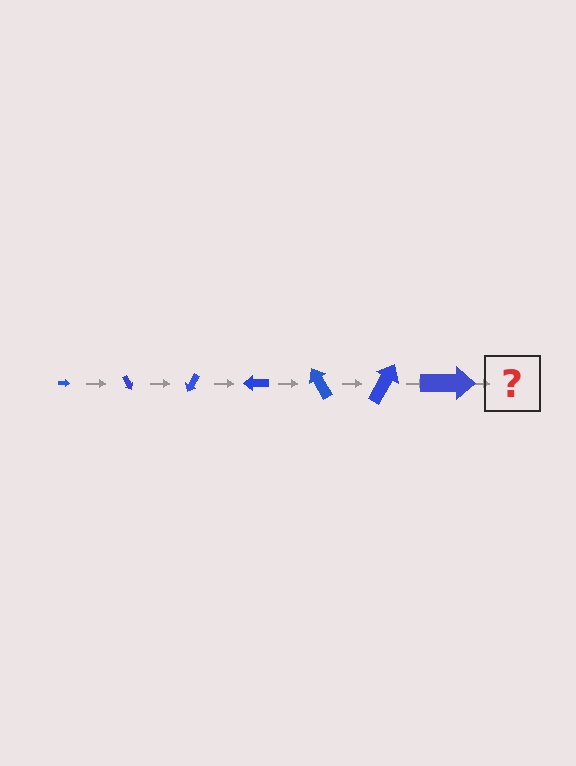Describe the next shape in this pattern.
It should be an arrow, larger than the previous one and rotated 420 degrees from the start.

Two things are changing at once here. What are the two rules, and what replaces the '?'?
The two rules are that the arrow grows larger each step and it rotates 60 degrees each step. The '?' should be an arrow, larger than the previous one and rotated 420 degrees from the start.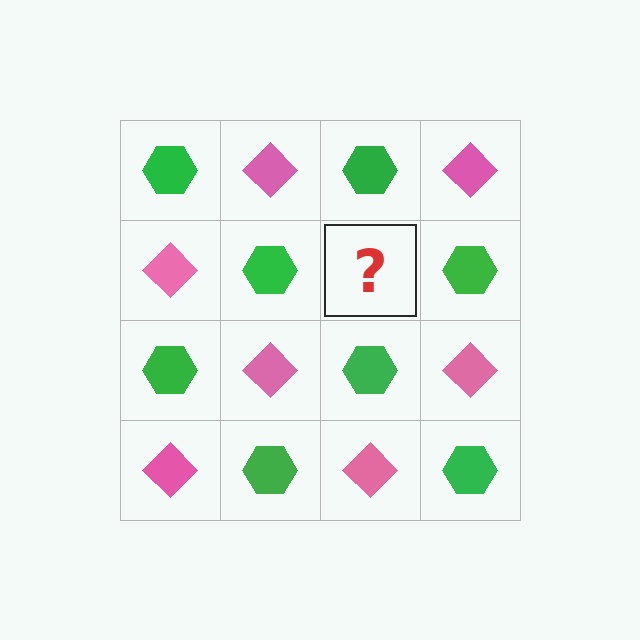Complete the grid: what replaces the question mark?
The question mark should be replaced with a pink diamond.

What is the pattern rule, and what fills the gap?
The rule is that it alternates green hexagon and pink diamond in a checkerboard pattern. The gap should be filled with a pink diamond.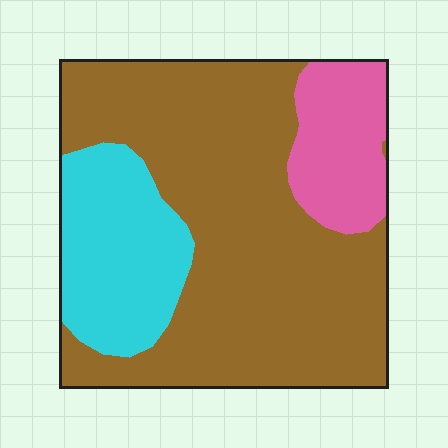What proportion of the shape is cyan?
Cyan takes up about one fifth (1/5) of the shape.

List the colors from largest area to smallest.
From largest to smallest: brown, cyan, pink.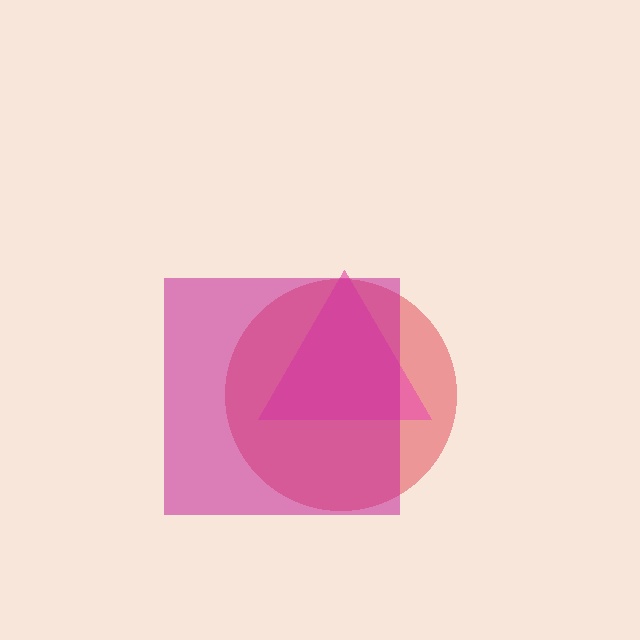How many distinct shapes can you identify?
There are 3 distinct shapes: a red circle, a pink triangle, a magenta square.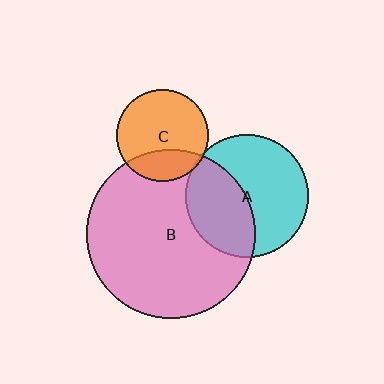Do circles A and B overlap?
Yes.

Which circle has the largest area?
Circle B (pink).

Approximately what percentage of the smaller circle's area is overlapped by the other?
Approximately 40%.